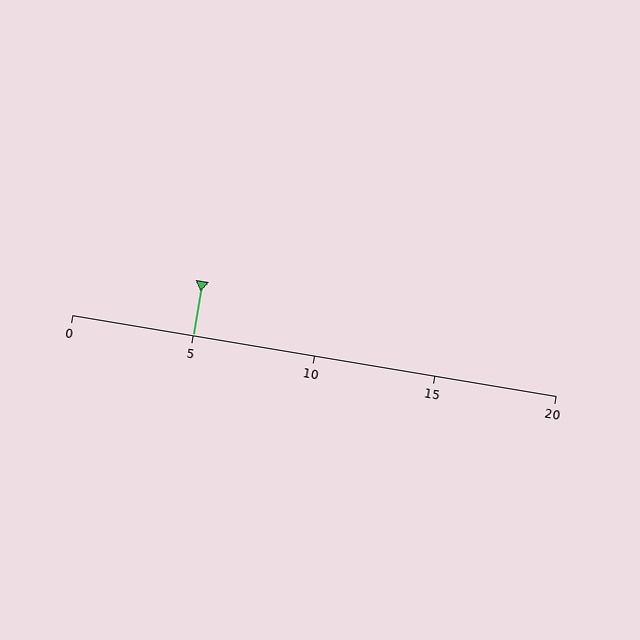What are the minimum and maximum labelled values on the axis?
The axis runs from 0 to 20.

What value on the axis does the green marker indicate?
The marker indicates approximately 5.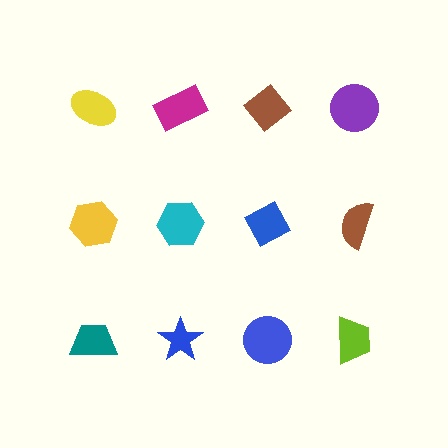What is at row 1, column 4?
A purple circle.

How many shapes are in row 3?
4 shapes.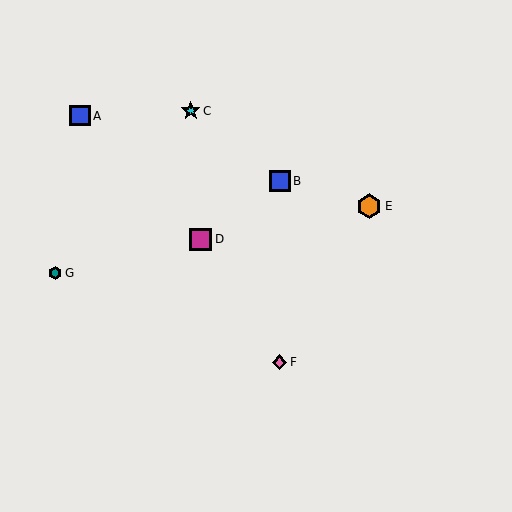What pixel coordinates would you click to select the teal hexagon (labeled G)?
Click at (55, 273) to select the teal hexagon G.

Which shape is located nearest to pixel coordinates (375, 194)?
The orange hexagon (labeled E) at (369, 206) is nearest to that location.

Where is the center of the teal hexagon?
The center of the teal hexagon is at (55, 273).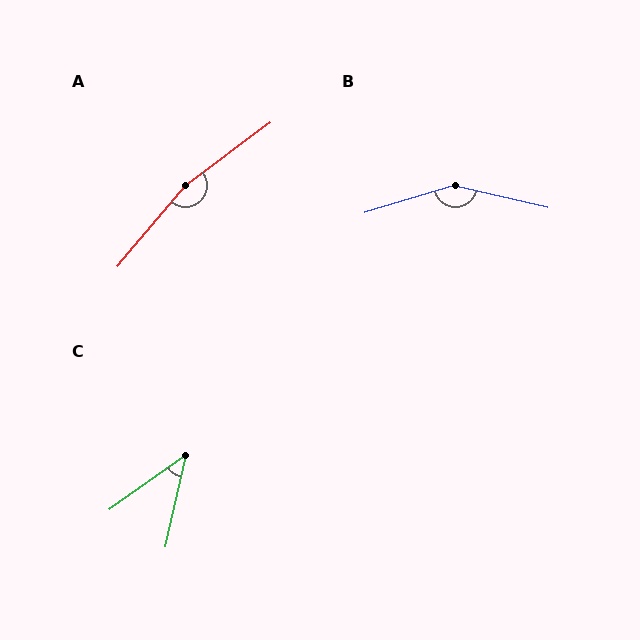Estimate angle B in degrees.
Approximately 150 degrees.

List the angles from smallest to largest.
C (42°), B (150°), A (167°).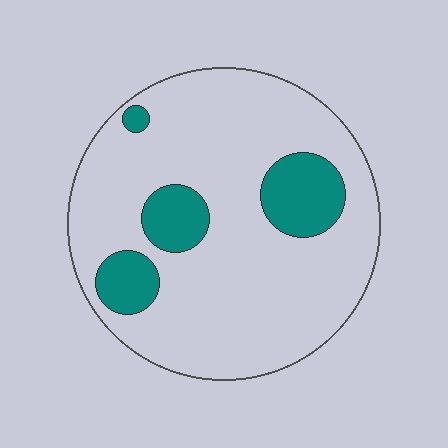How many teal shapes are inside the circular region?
4.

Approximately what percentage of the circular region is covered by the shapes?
Approximately 15%.